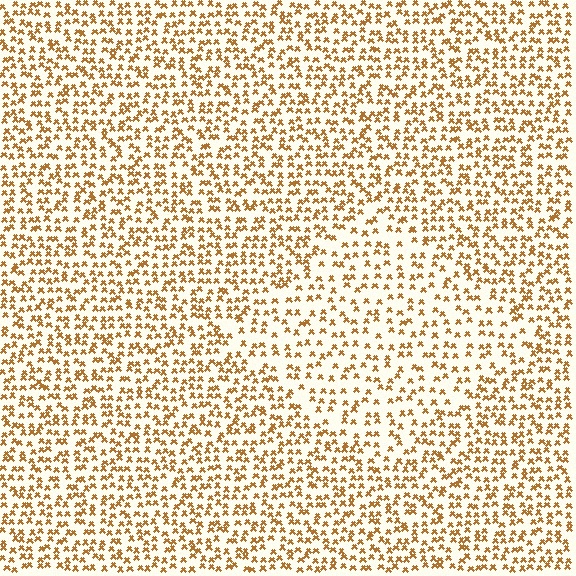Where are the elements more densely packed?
The elements are more densely packed outside the diamond boundary.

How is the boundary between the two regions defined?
The boundary is defined by a change in element density (approximately 1.6x ratio). All elements are the same color, size, and shape.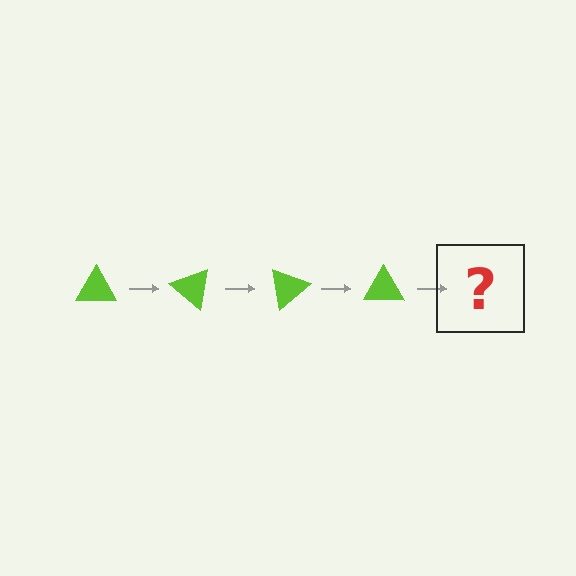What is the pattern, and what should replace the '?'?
The pattern is that the triangle rotates 40 degrees each step. The '?' should be a lime triangle rotated 160 degrees.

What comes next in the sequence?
The next element should be a lime triangle rotated 160 degrees.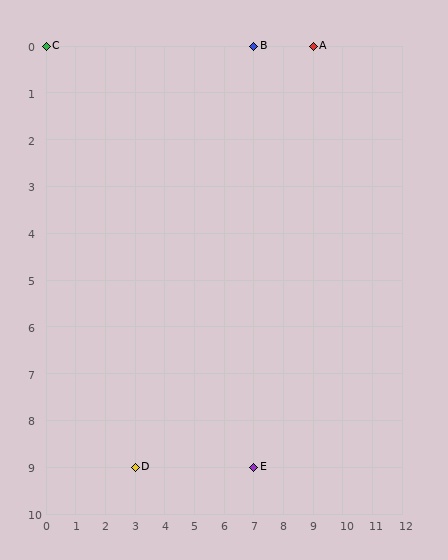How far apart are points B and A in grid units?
Points B and A are 2 columns apart.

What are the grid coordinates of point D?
Point D is at grid coordinates (3, 9).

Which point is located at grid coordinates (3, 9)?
Point D is at (3, 9).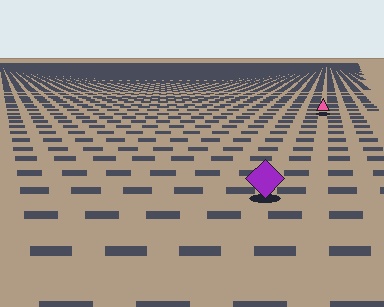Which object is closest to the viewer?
The purple diamond is closest. The texture marks near it are larger and more spread out.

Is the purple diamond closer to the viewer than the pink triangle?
Yes. The purple diamond is closer — you can tell from the texture gradient: the ground texture is coarser near it.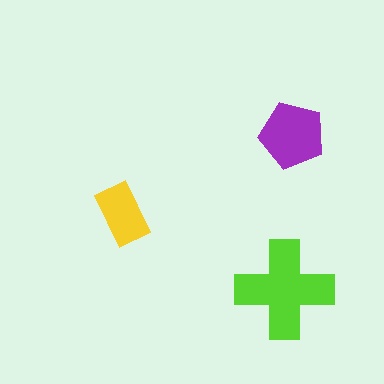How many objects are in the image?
There are 3 objects in the image.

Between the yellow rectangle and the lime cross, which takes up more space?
The lime cross.